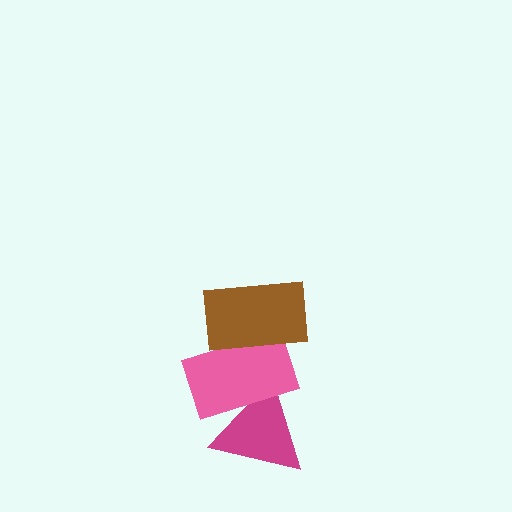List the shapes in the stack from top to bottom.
From top to bottom: the brown rectangle, the pink rectangle, the magenta triangle.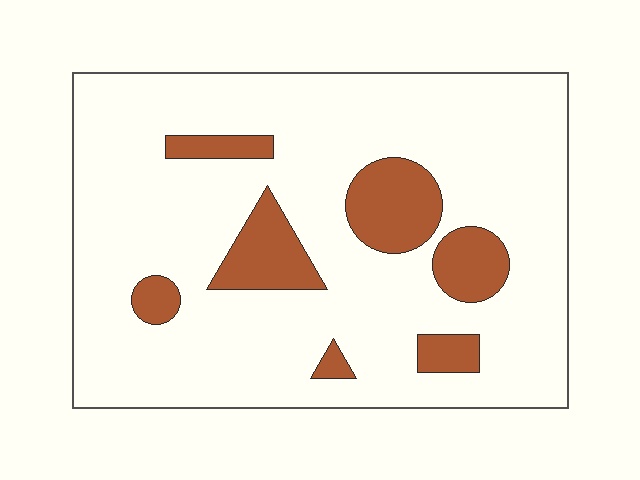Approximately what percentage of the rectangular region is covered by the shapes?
Approximately 15%.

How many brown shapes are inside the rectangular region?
7.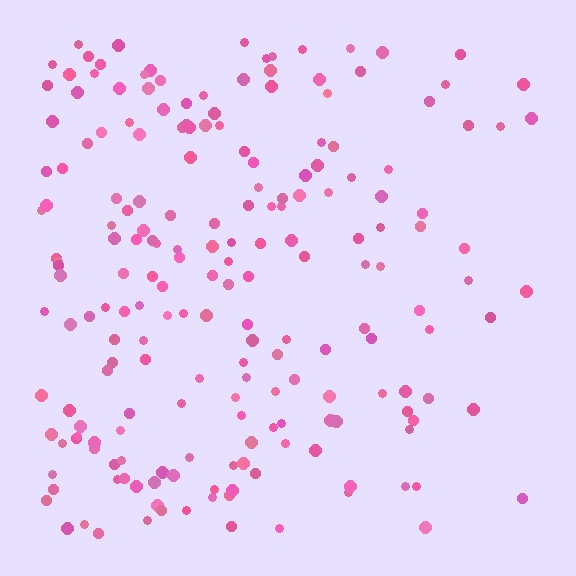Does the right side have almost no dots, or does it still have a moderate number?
Still a moderate number, just noticeably fewer than the left.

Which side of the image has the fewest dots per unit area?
The right.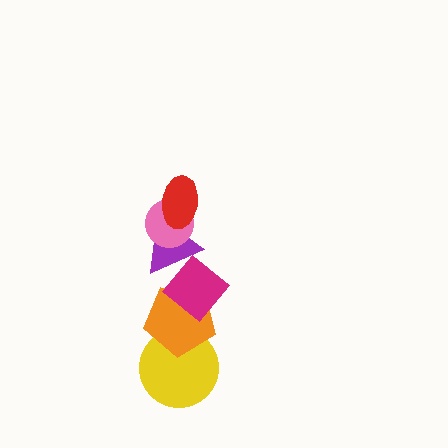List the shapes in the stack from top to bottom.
From top to bottom: the red ellipse, the pink circle, the purple triangle, the magenta diamond, the orange pentagon, the yellow circle.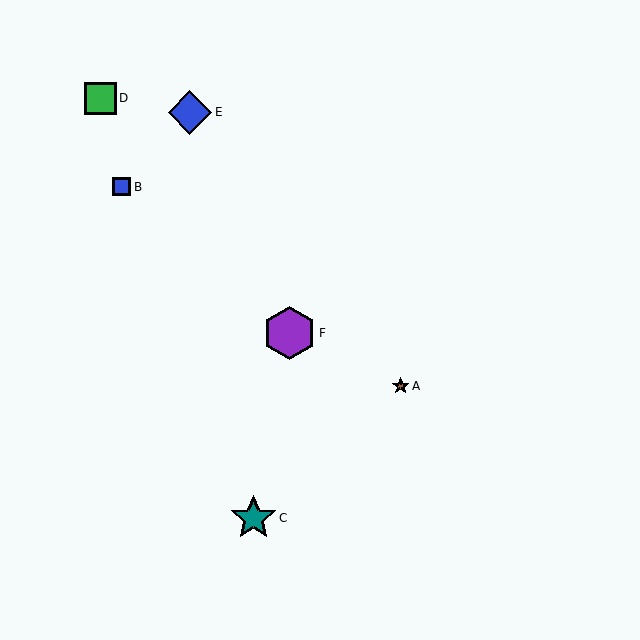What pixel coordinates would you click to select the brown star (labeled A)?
Click at (401, 386) to select the brown star A.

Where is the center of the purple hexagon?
The center of the purple hexagon is at (290, 333).